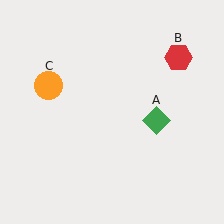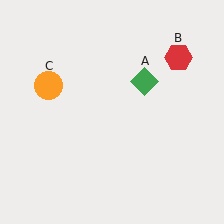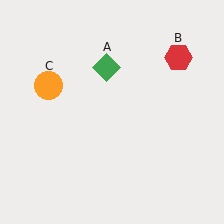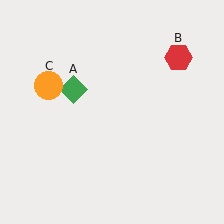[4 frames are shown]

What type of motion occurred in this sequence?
The green diamond (object A) rotated counterclockwise around the center of the scene.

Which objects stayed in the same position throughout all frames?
Red hexagon (object B) and orange circle (object C) remained stationary.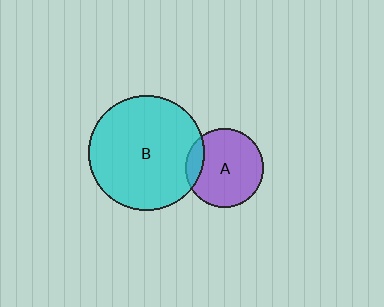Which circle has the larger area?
Circle B (cyan).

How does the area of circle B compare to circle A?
Approximately 2.2 times.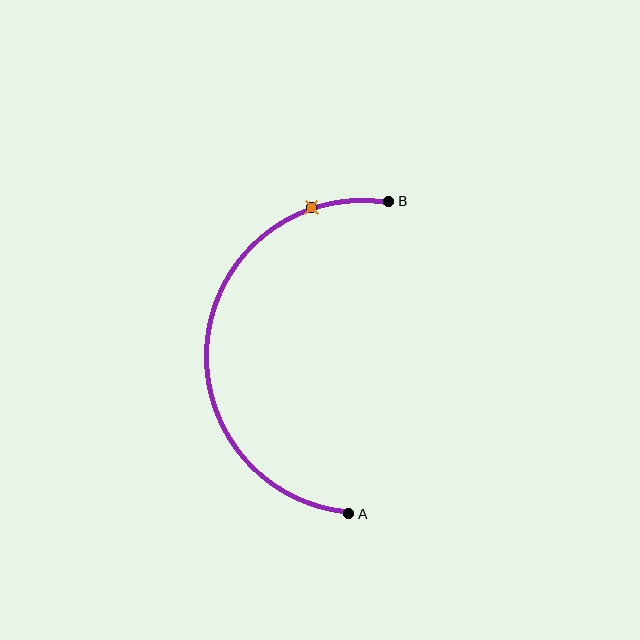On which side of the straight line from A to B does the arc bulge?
The arc bulges to the left of the straight line connecting A and B.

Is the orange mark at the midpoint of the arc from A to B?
No. The orange mark lies on the arc but is closer to endpoint B. The arc midpoint would be at the point on the curve equidistant along the arc from both A and B.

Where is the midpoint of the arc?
The arc midpoint is the point on the curve farthest from the straight line joining A and B. It sits to the left of that line.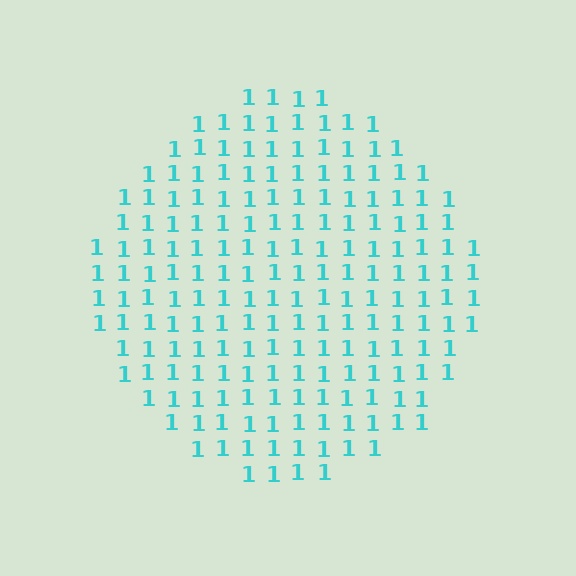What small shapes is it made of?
It is made of small digit 1's.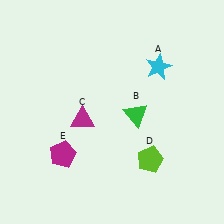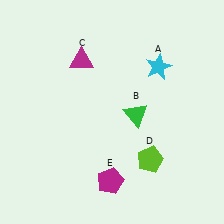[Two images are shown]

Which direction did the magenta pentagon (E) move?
The magenta pentagon (E) moved right.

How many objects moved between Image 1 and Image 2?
2 objects moved between the two images.